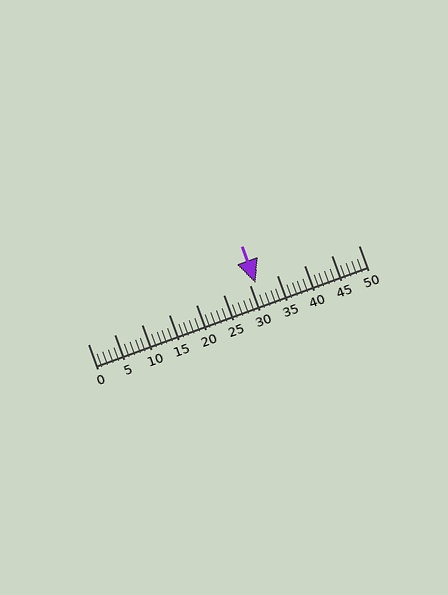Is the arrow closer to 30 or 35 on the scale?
The arrow is closer to 30.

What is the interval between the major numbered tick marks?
The major tick marks are spaced 5 units apart.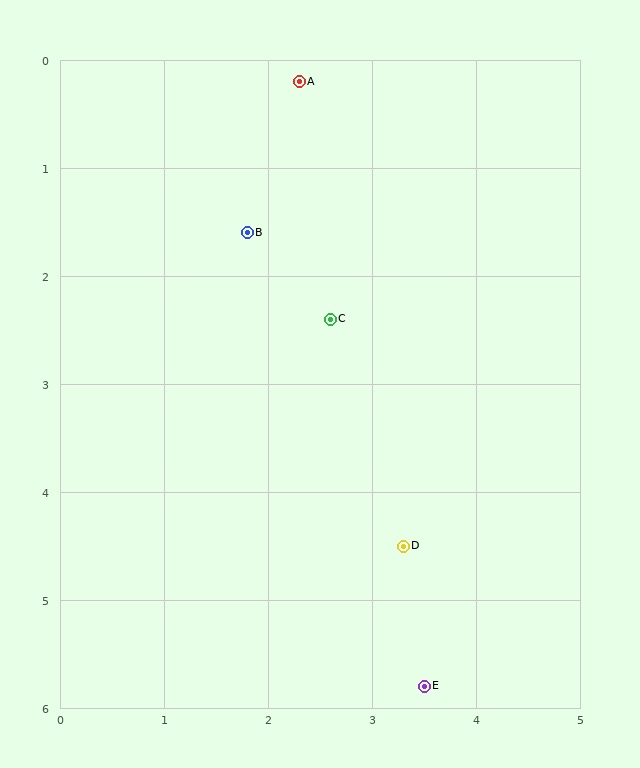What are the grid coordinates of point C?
Point C is at approximately (2.6, 2.4).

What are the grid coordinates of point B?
Point B is at approximately (1.8, 1.6).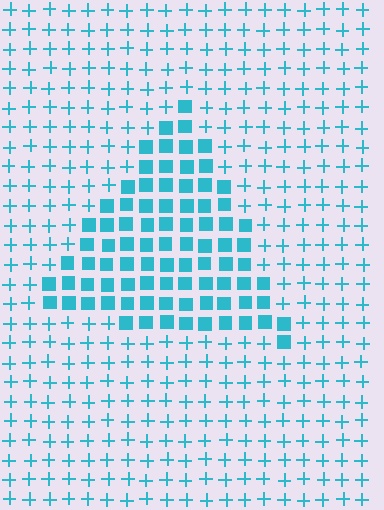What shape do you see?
I see a triangle.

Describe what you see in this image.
The image is filled with small cyan elements arranged in a uniform grid. A triangle-shaped region contains squares, while the surrounding area contains plus signs. The boundary is defined purely by the change in element shape.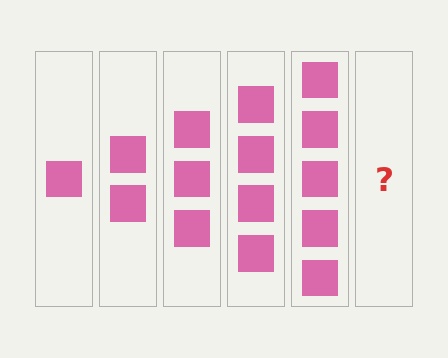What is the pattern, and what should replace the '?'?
The pattern is that each step adds one more square. The '?' should be 6 squares.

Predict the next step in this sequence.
The next step is 6 squares.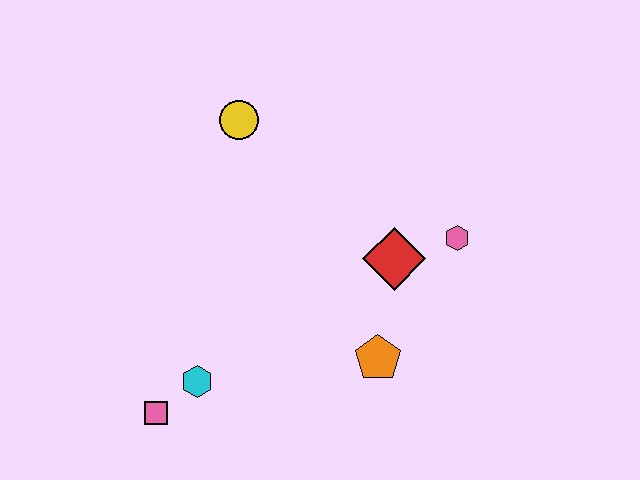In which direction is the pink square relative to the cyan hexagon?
The pink square is to the left of the cyan hexagon.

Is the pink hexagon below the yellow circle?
Yes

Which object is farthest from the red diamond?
The pink square is farthest from the red diamond.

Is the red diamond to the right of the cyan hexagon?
Yes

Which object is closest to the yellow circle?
The red diamond is closest to the yellow circle.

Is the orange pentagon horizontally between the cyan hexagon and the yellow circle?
No